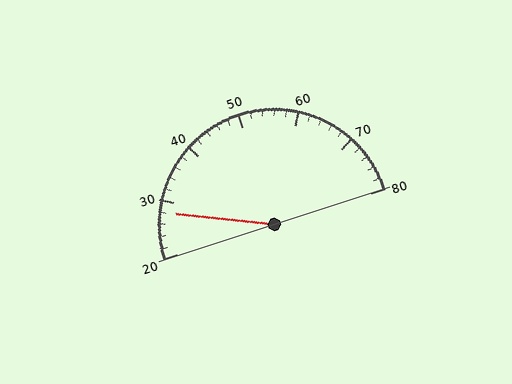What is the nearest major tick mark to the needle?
The nearest major tick mark is 30.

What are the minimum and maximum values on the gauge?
The gauge ranges from 20 to 80.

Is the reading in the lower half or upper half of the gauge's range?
The reading is in the lower half of the range (20 to 80).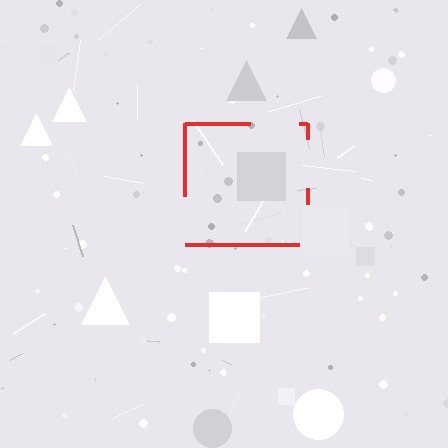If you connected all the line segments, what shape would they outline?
They would outline a square.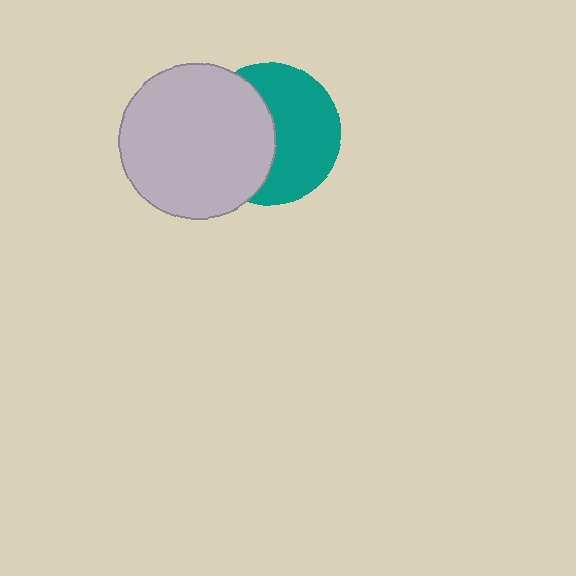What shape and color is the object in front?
The object in front is a light gray circle.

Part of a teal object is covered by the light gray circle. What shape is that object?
It is a circle.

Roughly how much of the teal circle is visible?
About half of it is visible (roughly 55%).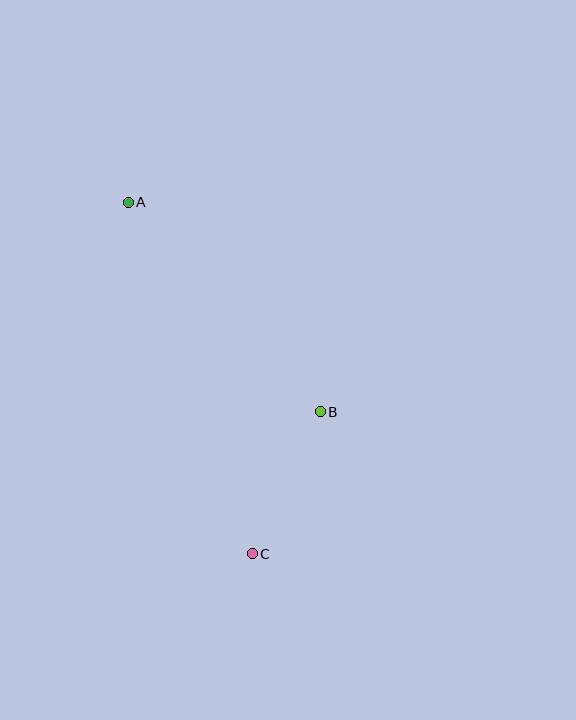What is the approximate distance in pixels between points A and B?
The distance between A and B is approximately 284 pixels.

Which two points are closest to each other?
Points B and C are closest to each other.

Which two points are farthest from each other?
Points A and C are farthest from each other.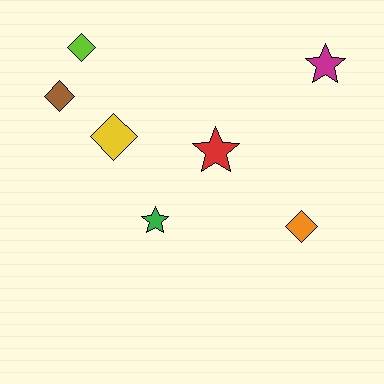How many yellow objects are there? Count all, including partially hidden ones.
There is 1 yellow object.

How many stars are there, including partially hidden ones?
There are 3 stars.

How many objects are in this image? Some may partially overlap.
There are 7 objects.